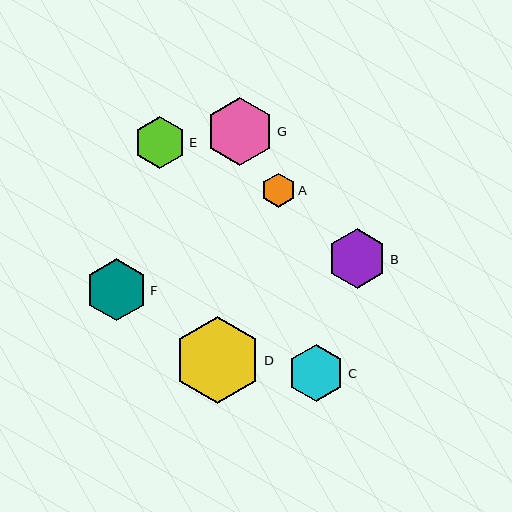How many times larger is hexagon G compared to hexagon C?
Hexagon G is approximately 1.2 times the size of hexagon C.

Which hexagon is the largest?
Hexagon D is the largest with a size of approximately 87 pixels.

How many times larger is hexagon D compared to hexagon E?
Hexagon D is approximately 1.7 times the size of hexagon E.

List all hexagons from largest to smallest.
From largest to smallest: D, G, F, B, C, E, A.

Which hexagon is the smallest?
Hexagon A is the smallest with a size of approximately 34 pixels.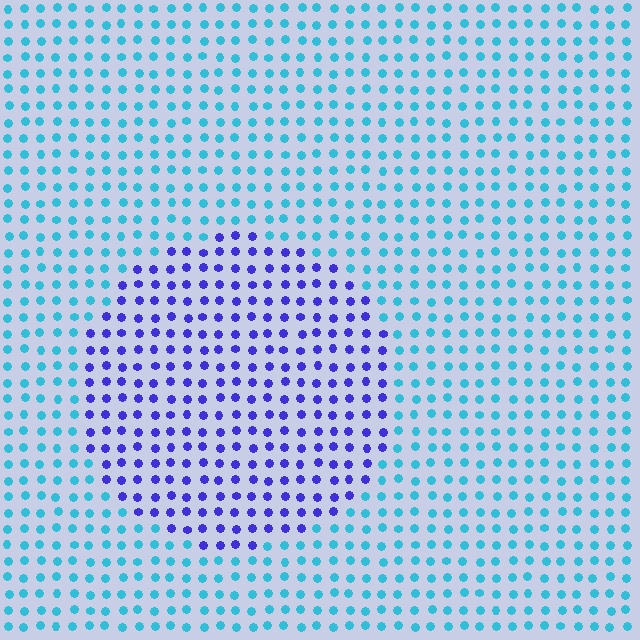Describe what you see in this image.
The image is filled with small cyan elements in a uniform arrangement. A circle-shaped region is visible where the elements are tinted to a slightly different hue, forming a subtle color boundary.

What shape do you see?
I see a circle.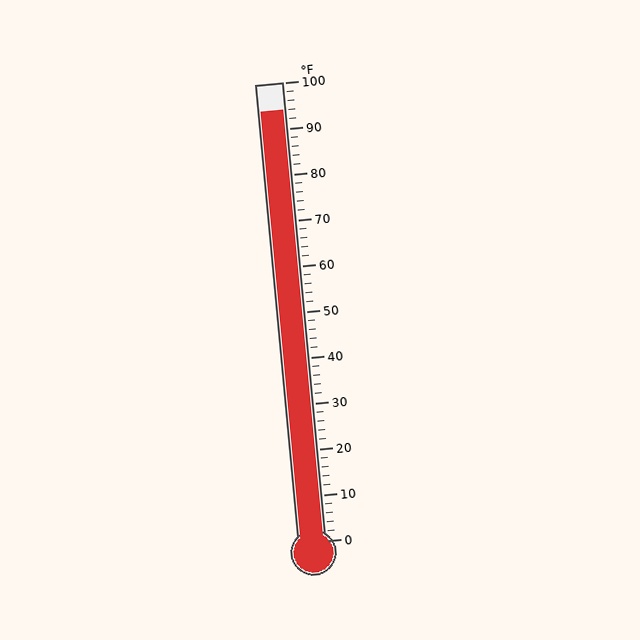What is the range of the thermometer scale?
The thermometer scale ranges from 0°F to 100°F.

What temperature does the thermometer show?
The thermometer shows approximately 94°F.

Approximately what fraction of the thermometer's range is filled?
The thermometer is filled to approximately 95% of its range.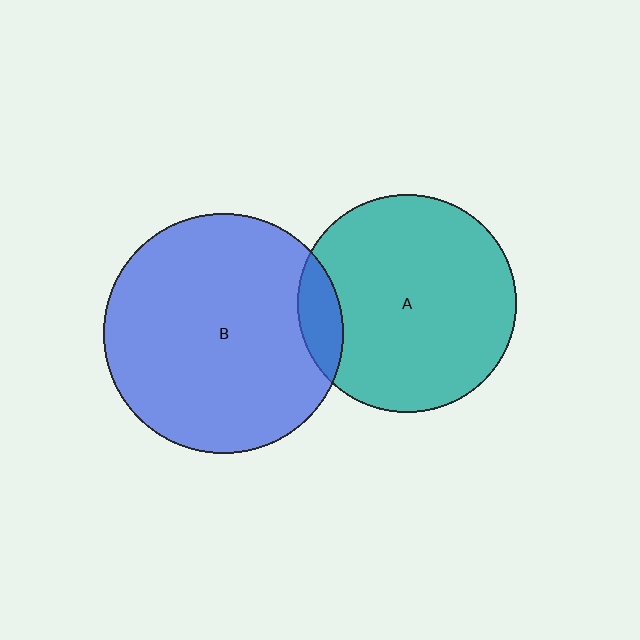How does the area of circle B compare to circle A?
Approximately 1.2 times.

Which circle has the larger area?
Circle B (blue).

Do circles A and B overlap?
Yes.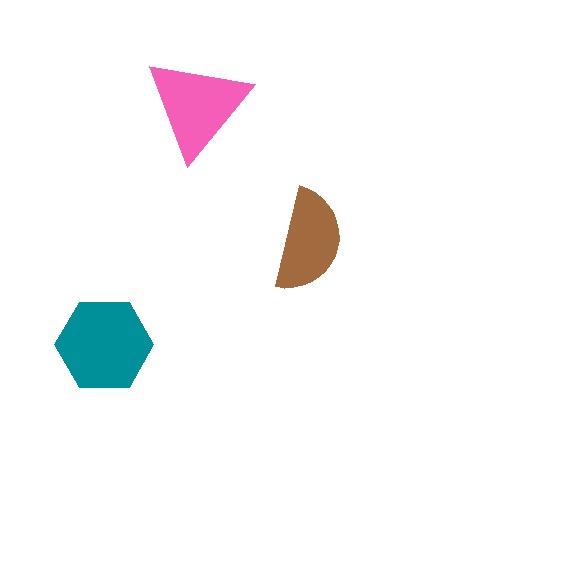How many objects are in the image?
There are 3 objects in the image.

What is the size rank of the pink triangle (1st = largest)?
2nd.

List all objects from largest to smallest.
The teal hexagon, the pink triangle, the brown semicircle.